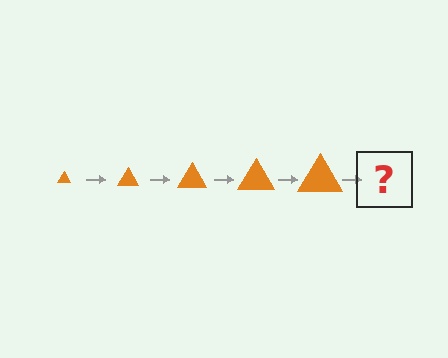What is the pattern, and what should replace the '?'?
The pattern is that the triangle gets progressively larger each step. The '?' should be an orange triangle, larger than the previous one.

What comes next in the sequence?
The next element should be an orange triangle, larger than the previous one.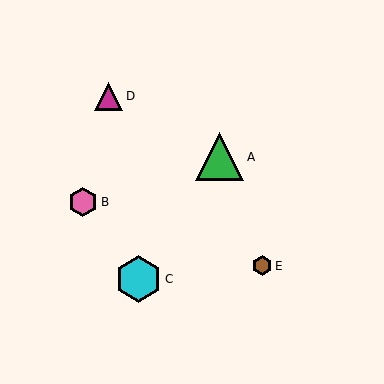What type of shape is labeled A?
Shape A is a green triangle.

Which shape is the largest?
The green triangle (labeled A) is the largest.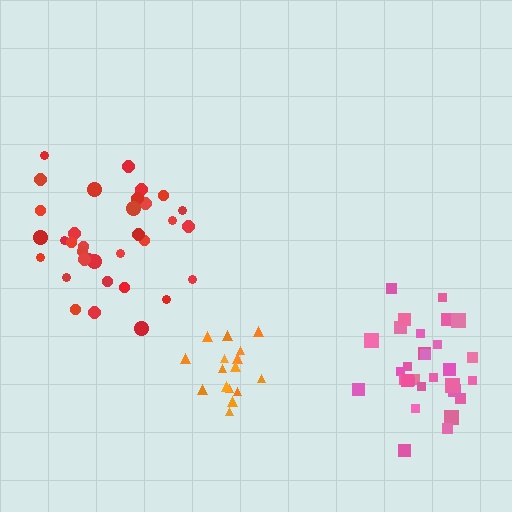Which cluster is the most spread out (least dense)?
Red.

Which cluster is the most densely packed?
Orange.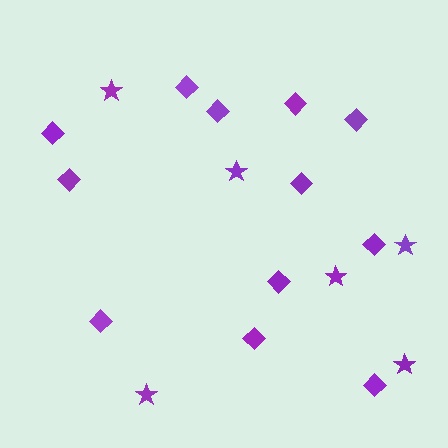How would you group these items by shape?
There are 2 groups: one group of diamonds (12) and one group of stars (6).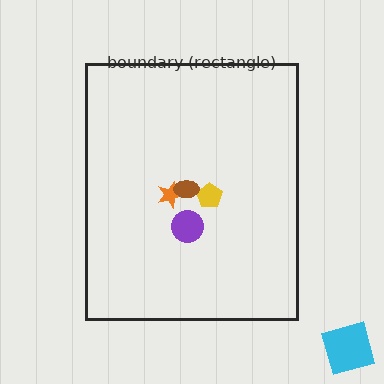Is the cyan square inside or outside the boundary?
Outside.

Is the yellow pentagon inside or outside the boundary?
Inside.